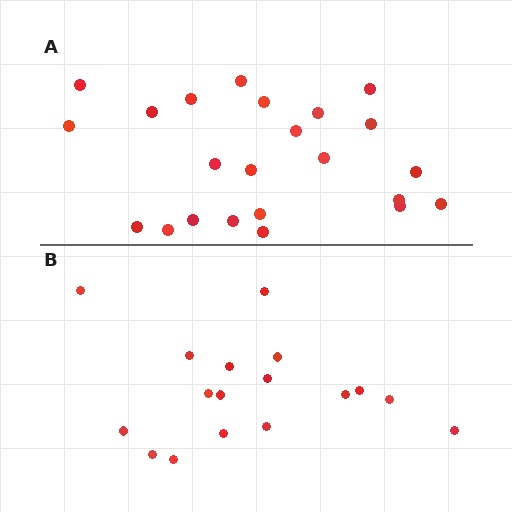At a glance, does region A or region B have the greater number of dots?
Region A (the top region) has more dots.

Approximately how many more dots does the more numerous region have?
Region A has about 6 more dots than region B.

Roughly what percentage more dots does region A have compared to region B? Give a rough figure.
About 35% more.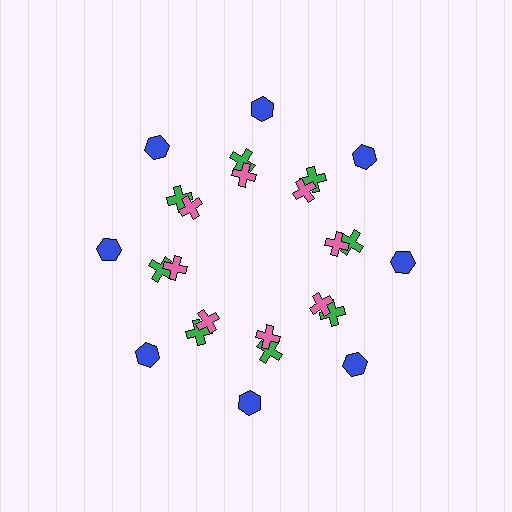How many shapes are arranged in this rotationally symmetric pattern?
There are 24 shapes, arranged in 8 groups of 3.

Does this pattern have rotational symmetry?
Yes, this pattern has 8-fold rotational symmetry. It looks the same after rotating 45 degrees around the center.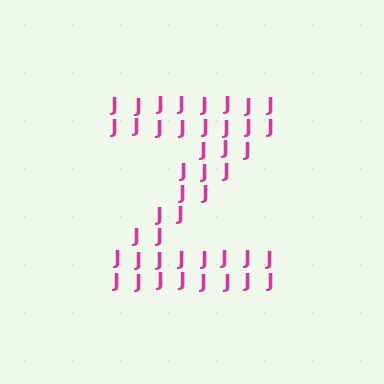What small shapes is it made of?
It is made of small letter J's.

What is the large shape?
The large shape is the letter Z.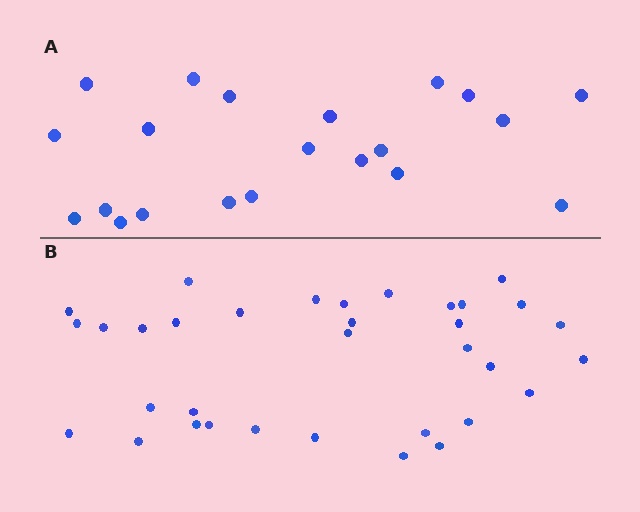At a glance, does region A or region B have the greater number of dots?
Region B (the bottom region) has more dots.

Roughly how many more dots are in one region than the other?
Region B has approximately 15 more dots than region A.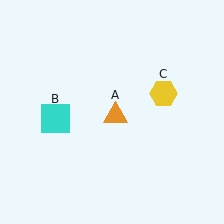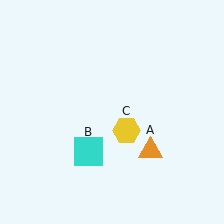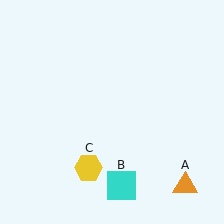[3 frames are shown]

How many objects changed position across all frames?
3 objects changed position: orange triangle (object A), cyan square (object B), yellow hexagon (object C).